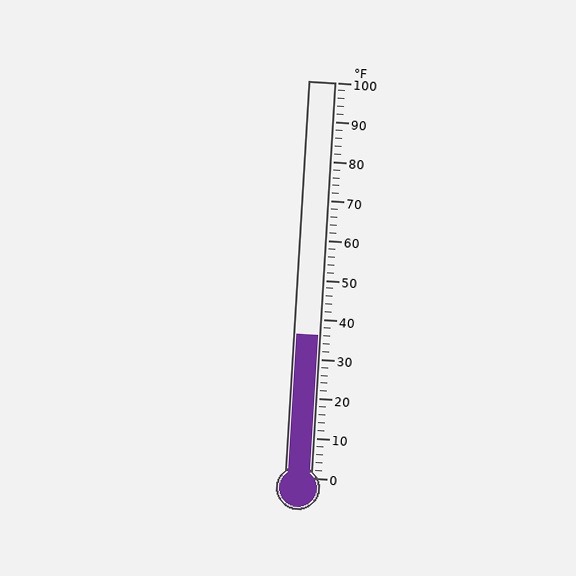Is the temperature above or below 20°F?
The temperature is above 20°F.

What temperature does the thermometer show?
The thermometer shows approximately 36°F.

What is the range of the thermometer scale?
The thermometer scale ranges from 0°F to 100°F.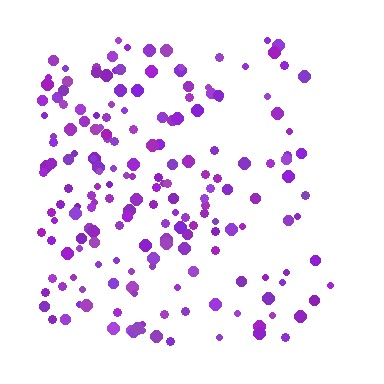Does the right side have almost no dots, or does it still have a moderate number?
Still a moderate number, just noticeably fewer than the left.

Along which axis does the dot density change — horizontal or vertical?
Horizontal.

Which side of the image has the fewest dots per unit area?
The right.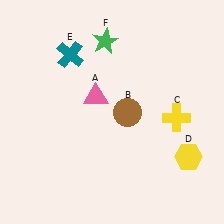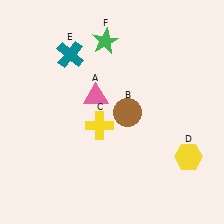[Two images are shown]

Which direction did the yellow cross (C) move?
The yellow cross (C) moved left.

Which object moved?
The yellow cross (C) moved left.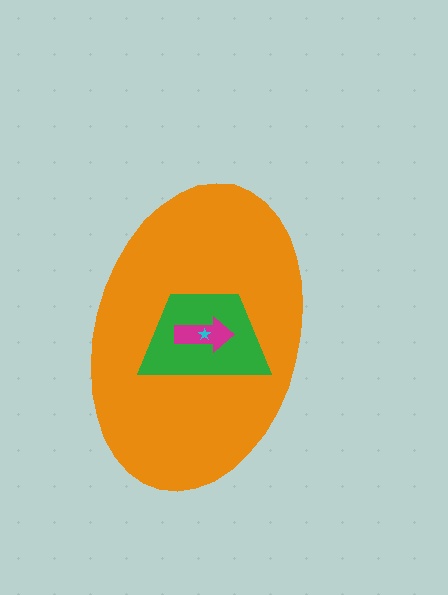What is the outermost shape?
The orange ellipse.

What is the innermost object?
The cyan star.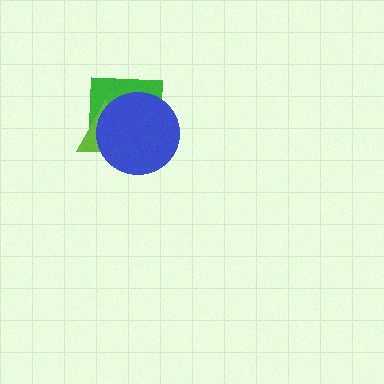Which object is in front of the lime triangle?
The blue circle is in front of the lime triangle.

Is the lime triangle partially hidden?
Yes, it is partially covered by another shape.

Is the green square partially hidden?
Yes, it is partially covered by another shape.